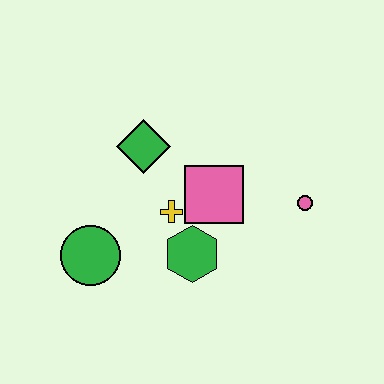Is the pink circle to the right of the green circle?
Yes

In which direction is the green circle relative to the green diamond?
The green circle is below the green diamond.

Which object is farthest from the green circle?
The pink circle is farthest from the green circle.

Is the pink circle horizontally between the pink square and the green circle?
No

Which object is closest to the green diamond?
The yellow cross is closest to the green diamond.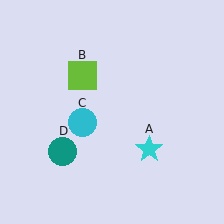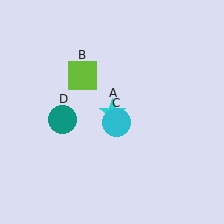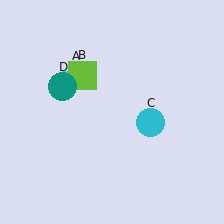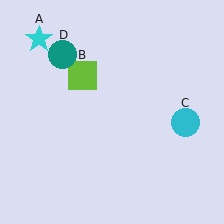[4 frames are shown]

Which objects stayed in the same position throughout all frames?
Lime square (object B) remained stationary.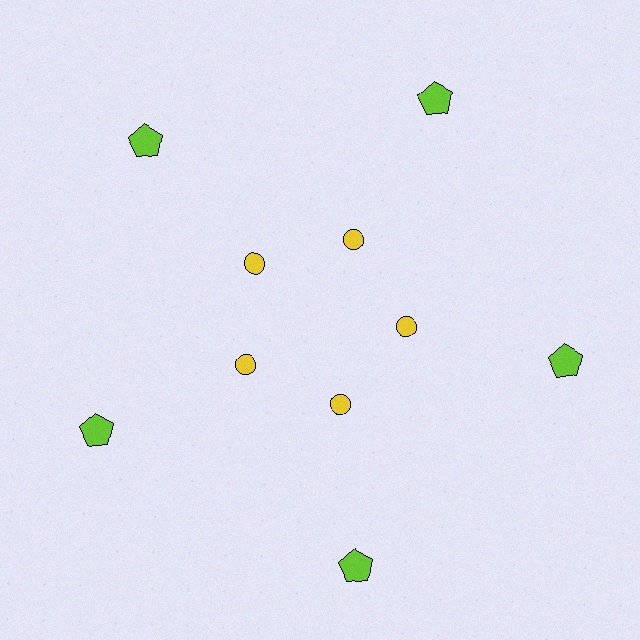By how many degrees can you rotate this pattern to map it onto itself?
The pattern maps onto itself every 72 degrees of rotation.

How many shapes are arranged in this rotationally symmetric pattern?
There are 10 shapes, arranged in 5 groups of 2.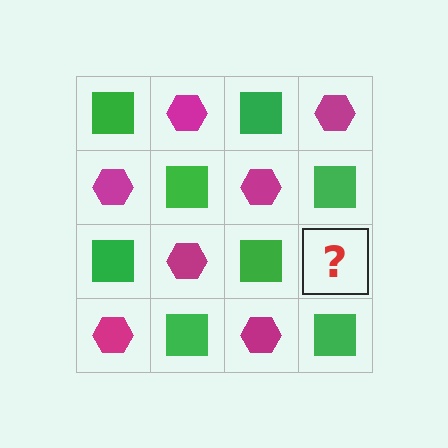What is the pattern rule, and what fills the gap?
The rule is that it alternates green square and magenta hexagon in a checkerboard pattern. The gap should be filled with a magenta hexagon.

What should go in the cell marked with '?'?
The missing cell should contain a magenta hexagon.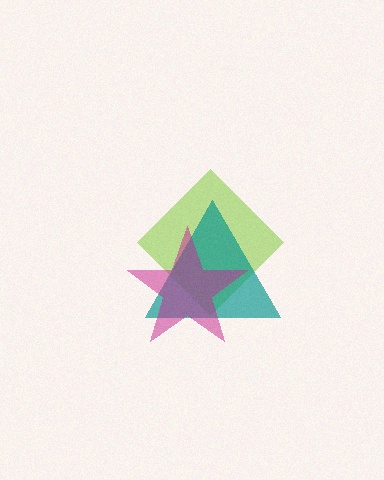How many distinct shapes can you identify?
There are 3 distinct shapes: a lime diamond, a teal triangle, a magenta star.